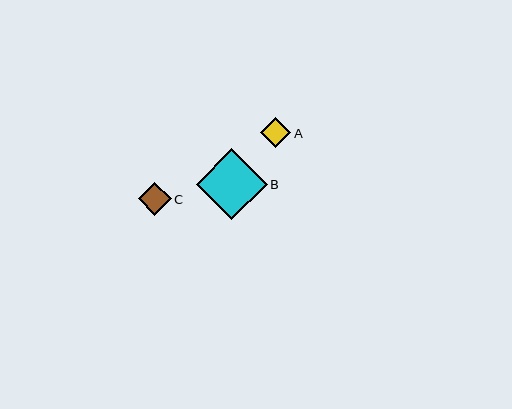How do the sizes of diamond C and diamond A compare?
Diamond C and diamond A are approximately the same size.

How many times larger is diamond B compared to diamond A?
Diamond B is approximately 2.4 times the size of diamond A.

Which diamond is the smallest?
Diamond A is the smallest with a size of approximately 30 pixels.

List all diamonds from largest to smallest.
From largest to smallest: B, C, A.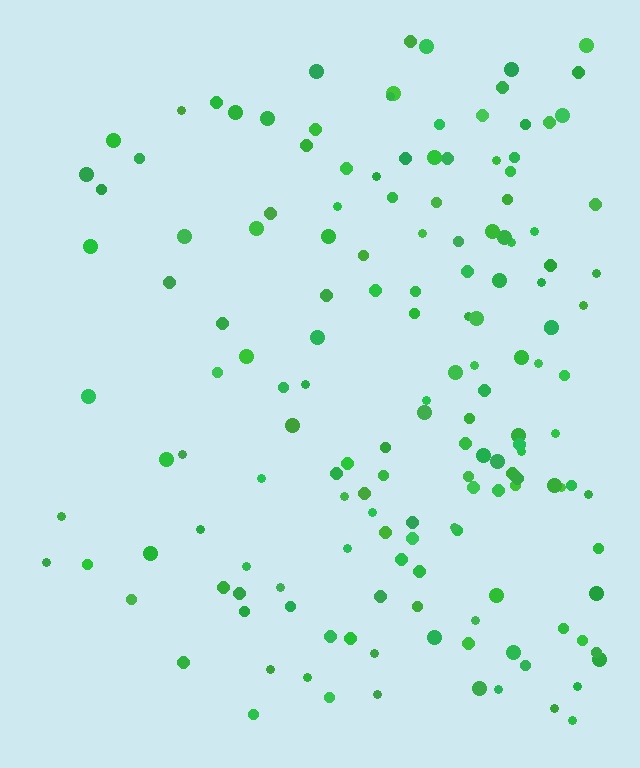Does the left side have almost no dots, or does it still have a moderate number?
Still a moderate number, just noticeably fewer than the right.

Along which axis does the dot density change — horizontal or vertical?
Horizontal.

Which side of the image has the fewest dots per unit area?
The left.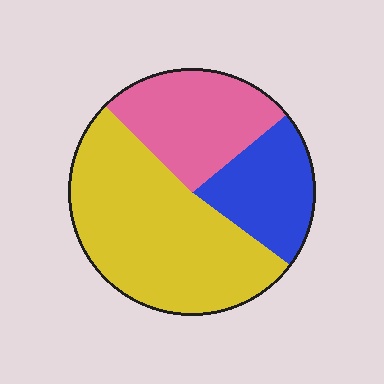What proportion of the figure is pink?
Pink covers around 25% of the figure.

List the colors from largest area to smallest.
From largest to smallest: yellow, pink, blue.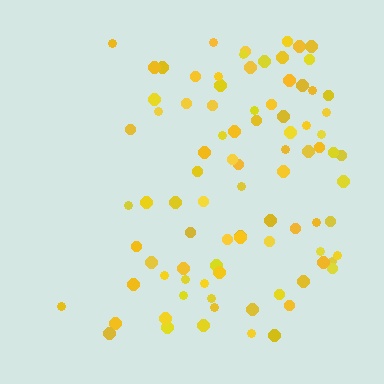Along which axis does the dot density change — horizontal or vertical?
Horizontal.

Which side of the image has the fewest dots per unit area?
The left.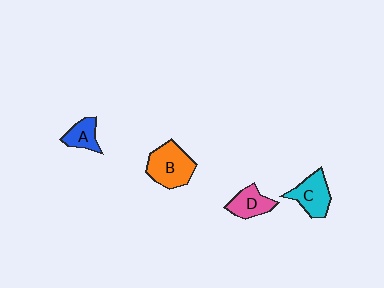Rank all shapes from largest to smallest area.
From largest to smallest: B (orange), C (cyan), D (pink), A (blue).